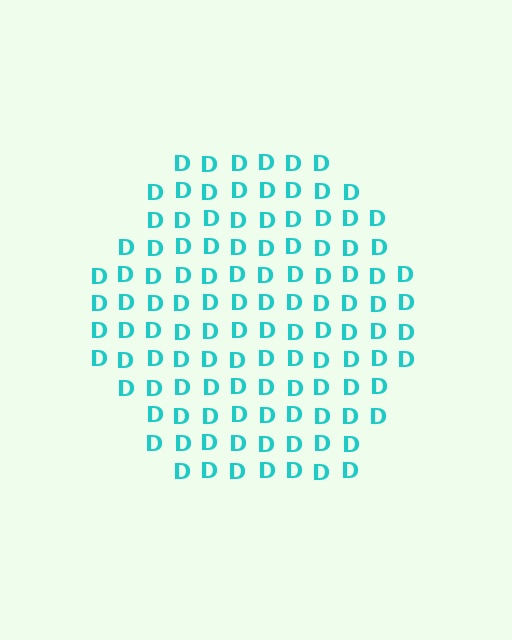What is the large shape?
The large shape is a hexagon.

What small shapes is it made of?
It is made of small letter D's.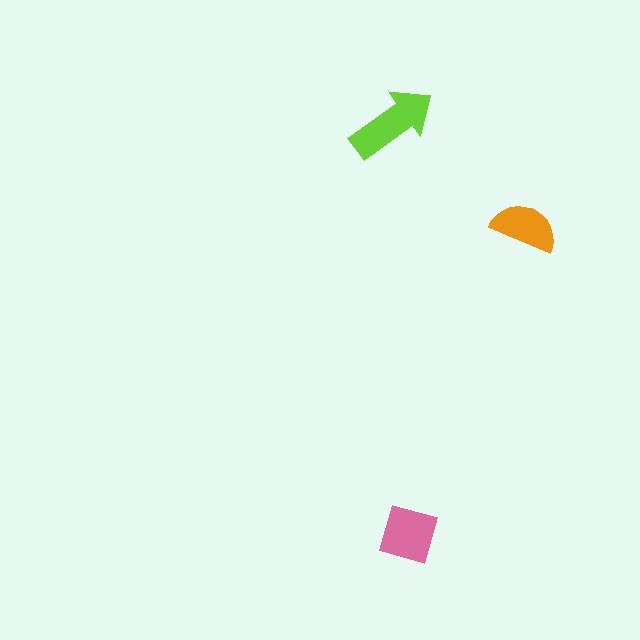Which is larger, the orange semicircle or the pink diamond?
The pink diamond.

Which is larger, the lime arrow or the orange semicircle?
The lime arrow.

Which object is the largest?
The lime arrow.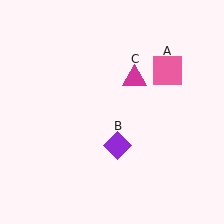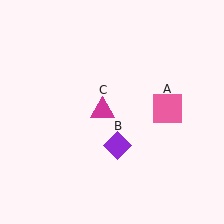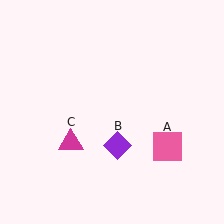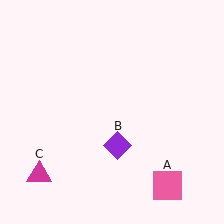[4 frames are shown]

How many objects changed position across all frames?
2 objects changed position: pink square (object A), magenta triangle (object C).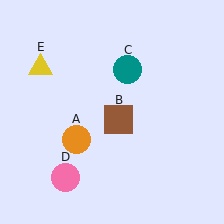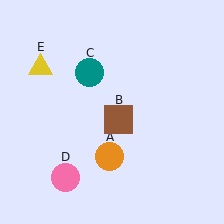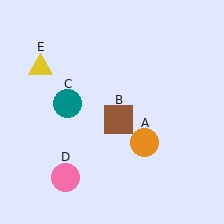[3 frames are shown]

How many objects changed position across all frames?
2 objects changed position: orange circle (object A), teal circle (object C).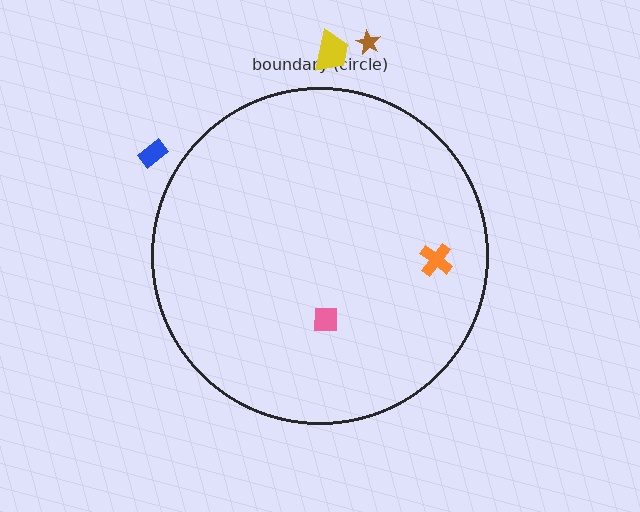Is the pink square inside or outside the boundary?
Inside.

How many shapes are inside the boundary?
2 inside, 3 outside.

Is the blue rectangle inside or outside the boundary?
Outside.